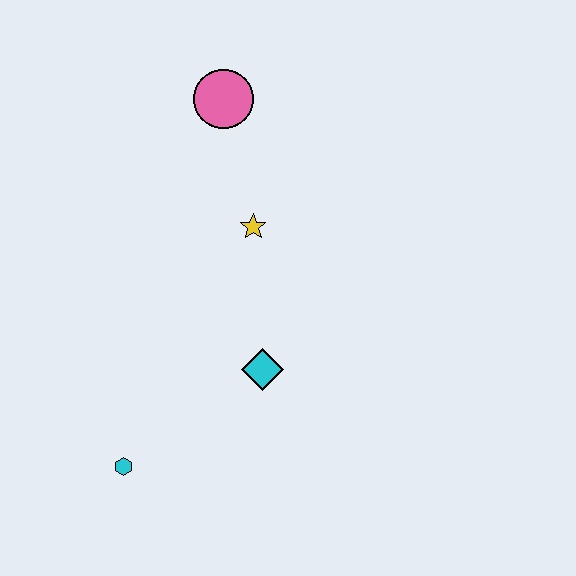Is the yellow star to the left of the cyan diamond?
Yes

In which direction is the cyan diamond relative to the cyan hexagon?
The cyan diamond is to the right of the cyan hexagon.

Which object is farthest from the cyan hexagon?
The pink circle is farthest from the cyan hexagon.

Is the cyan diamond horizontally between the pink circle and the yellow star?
No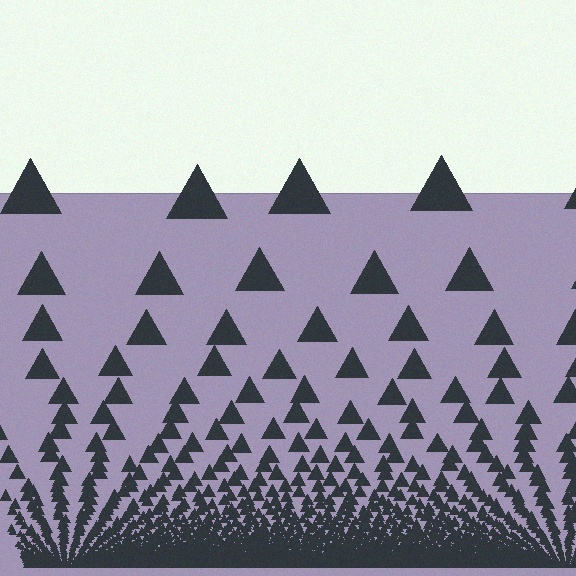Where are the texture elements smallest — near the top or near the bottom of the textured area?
Near the bottom.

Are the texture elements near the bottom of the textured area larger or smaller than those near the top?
Smaller. The gradient is inverted — elements near the bottom are smaller and denser.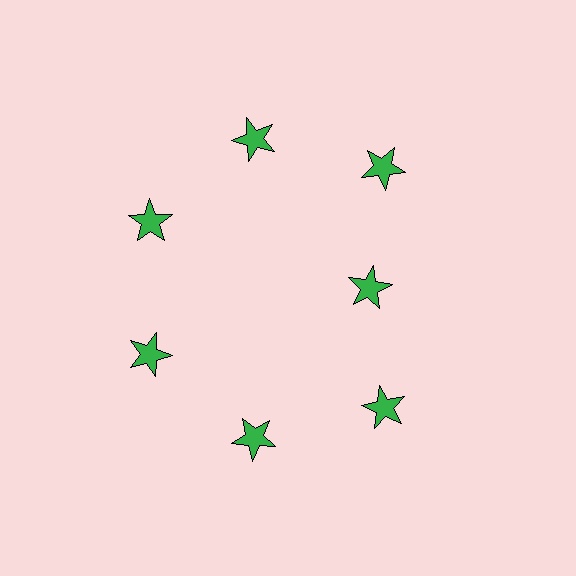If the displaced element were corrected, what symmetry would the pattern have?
It would have 7-fold rotational symmetry — the pattern would map onto itself every 51 degrees.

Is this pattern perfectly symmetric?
No. The 7 green stars are arranged in a ring, but one element near the 3 o'clock position is pulled inward toward the center, breaking the 7-fold rotational symmetry.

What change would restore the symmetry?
The symmetry would be restored by moving it outward, back onto the ring so that all 7 stars sit at equal angles and equal distance from the center.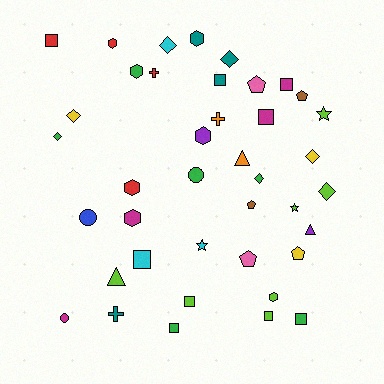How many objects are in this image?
There are 40 objects.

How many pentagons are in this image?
There are 5 pentagons.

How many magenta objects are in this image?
There are 4 magenta objects.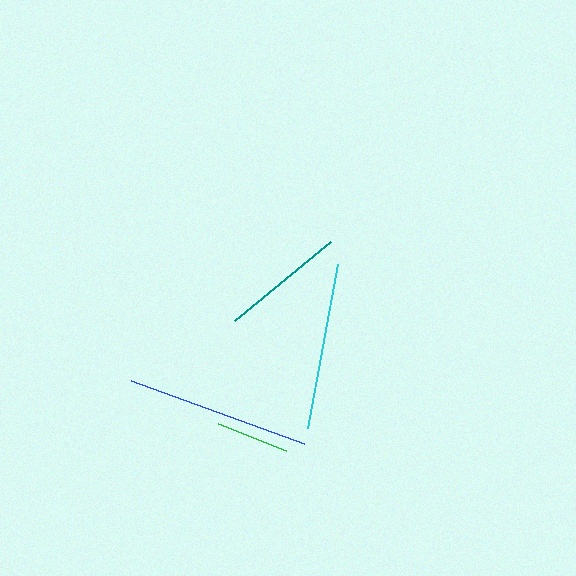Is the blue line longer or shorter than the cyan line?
The blue line is longer than the cyan line.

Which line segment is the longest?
The blue line is the longest at approximately 184 pixels.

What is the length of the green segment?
The green segment is approximately 74 pixels long.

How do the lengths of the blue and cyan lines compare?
The blue and cyan lines are approximately the same length.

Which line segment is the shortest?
The green line is the shortest at approximately 74 pixels.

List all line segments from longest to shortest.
From longest to shortest: blue, cyan, teal, green.